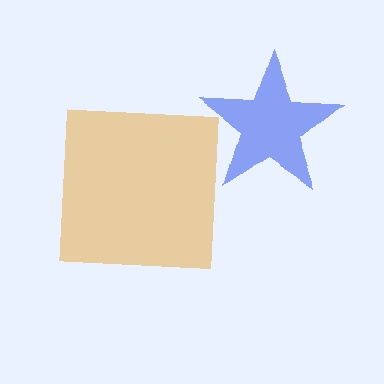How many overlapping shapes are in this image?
There are 2 overlapping shapes in the image.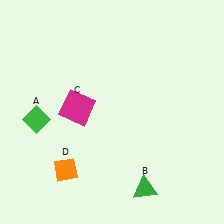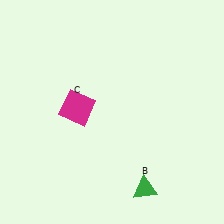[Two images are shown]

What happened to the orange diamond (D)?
The orange diamond (D) was removed in Image 2. It was in the bottom-left area of Image 1.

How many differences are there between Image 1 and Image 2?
There are 2 differences between the two images.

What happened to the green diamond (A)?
The green diamond (A) was removed in Image 2. It was in the bottom-left area of Image 1.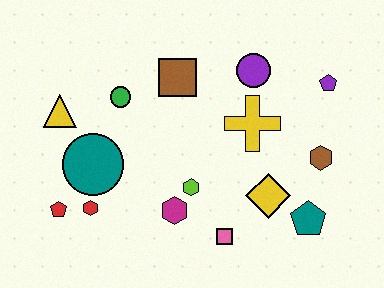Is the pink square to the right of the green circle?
Yes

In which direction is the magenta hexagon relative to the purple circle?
The magenta hexagon is below the purple circle.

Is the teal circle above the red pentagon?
Yes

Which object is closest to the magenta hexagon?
The lime hexagon is closest to the magenta hexagon.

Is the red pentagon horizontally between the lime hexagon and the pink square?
No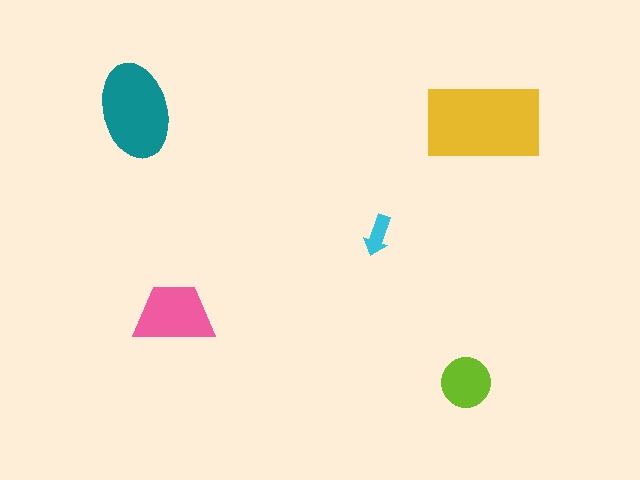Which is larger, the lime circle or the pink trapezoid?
The pink trapezoid.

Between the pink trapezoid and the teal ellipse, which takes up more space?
The teal ellipse.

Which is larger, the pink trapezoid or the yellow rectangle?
The yellow rectangle.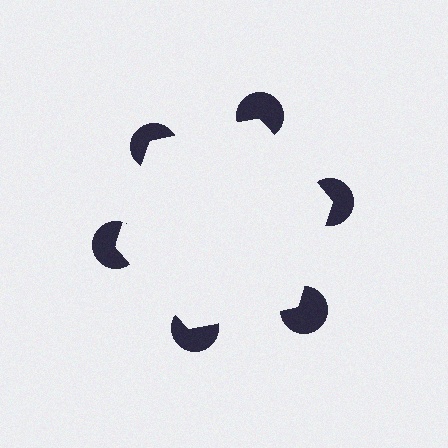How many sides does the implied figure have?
6 sides.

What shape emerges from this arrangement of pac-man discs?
An illusory hexagon — its edges are inferred from the aligned wedge cuts in the pac-man discs, not physically drawn.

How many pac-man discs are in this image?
There are 6 — one at each vertex of the illusory hexagon.